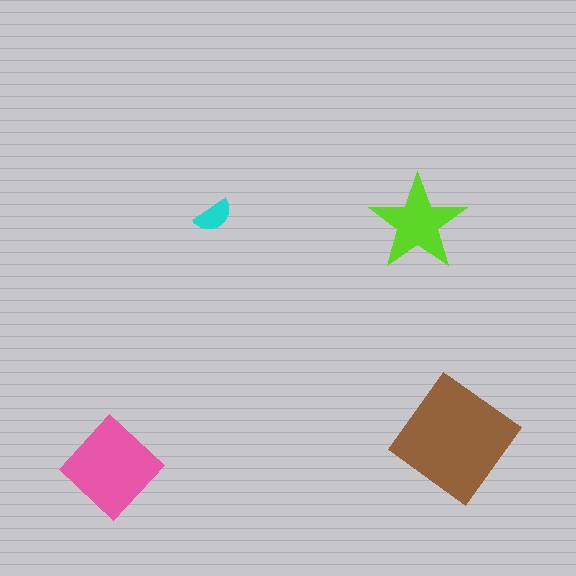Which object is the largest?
The brown diamond.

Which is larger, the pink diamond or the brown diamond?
The brown diamond.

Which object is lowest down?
The pink diamond is bottommost.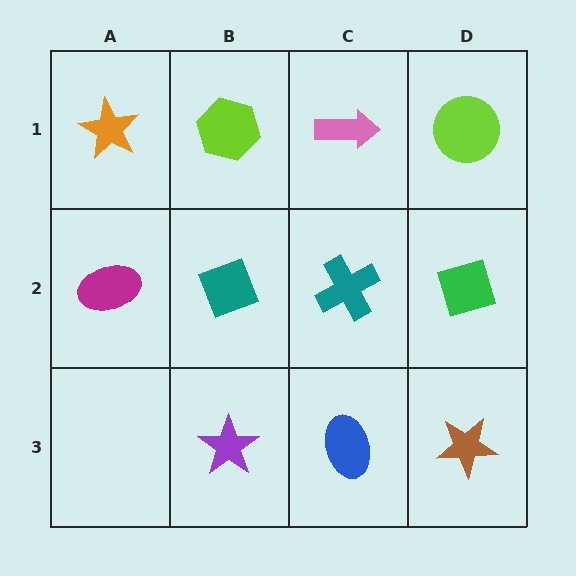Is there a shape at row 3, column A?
No, that cell is empty.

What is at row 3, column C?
A blue ellipse.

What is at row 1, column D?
A lime circle.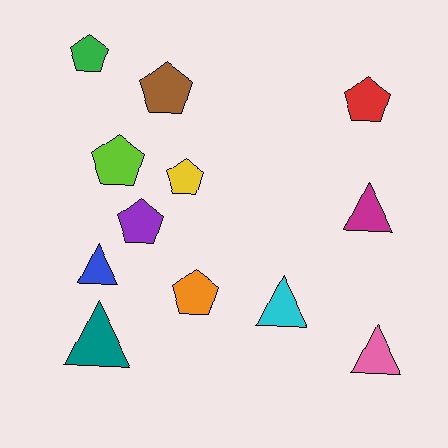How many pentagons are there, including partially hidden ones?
There are 7 pentagons.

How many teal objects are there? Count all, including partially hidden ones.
There is 1 teal object.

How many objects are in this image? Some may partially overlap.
There are 12 objects.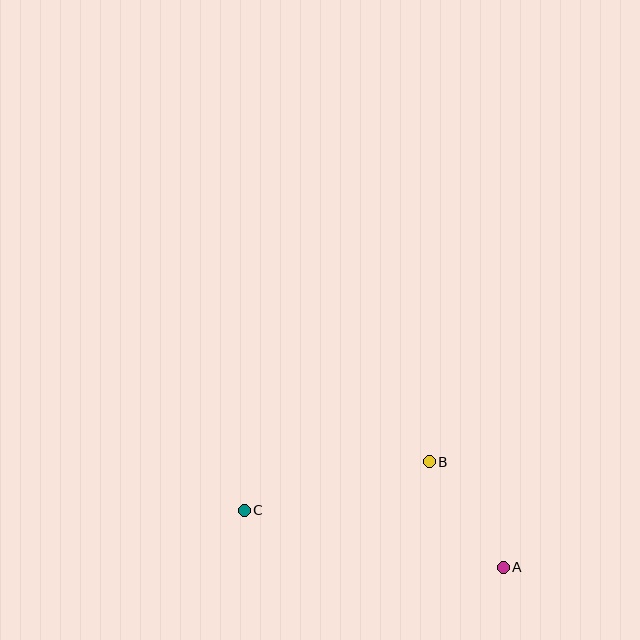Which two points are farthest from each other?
Points A and C are farthest from each other.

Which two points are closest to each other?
Points A and B are closest to each other.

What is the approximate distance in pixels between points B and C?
The distance between B and C is approximately 191 pixels.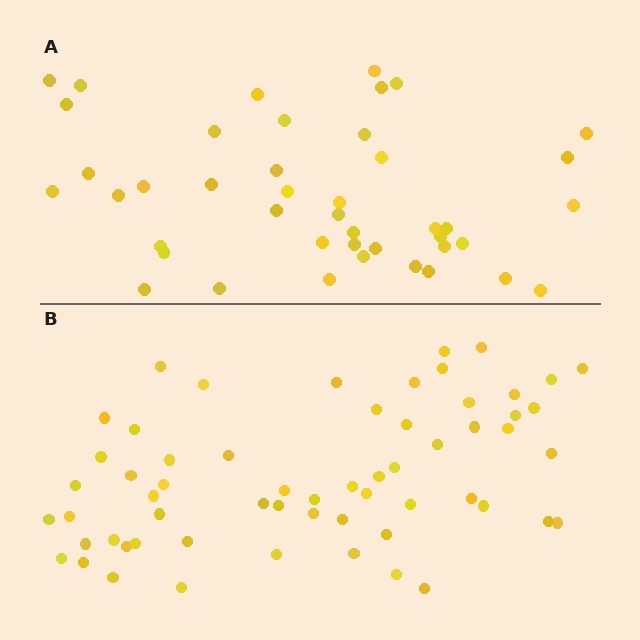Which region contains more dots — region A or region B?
Region B (the bottom region) has more dots.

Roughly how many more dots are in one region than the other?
Region B has approximately 15 more dots than region A.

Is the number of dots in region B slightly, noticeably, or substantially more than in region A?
Region B has noticeably more, but not dramatically so. The ratio is roughly 1.4 to 1.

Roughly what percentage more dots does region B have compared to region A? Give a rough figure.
About 40% more.